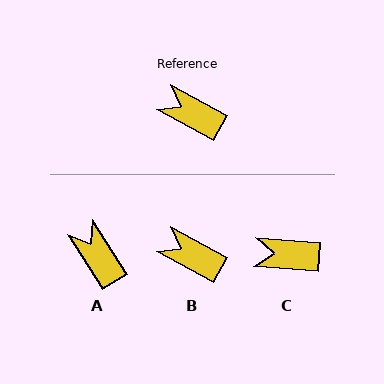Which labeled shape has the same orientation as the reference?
B.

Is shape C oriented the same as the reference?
No, it is off by about 25 degrees.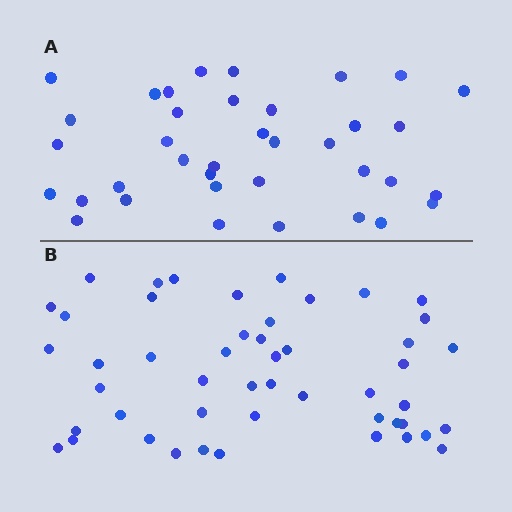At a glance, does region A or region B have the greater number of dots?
Region B (the bottom region) has more dots.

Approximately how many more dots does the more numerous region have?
Region B has roughly 12 or so more dots than region A.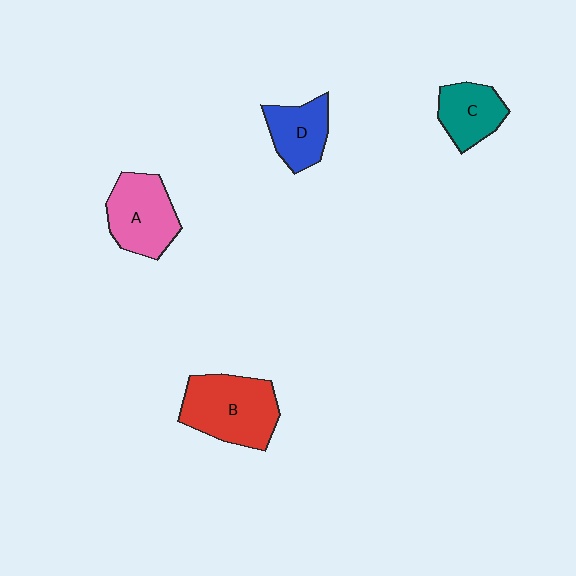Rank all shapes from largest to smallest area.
From largest to smallest: B (red), A (pink), D (blue), C (teal).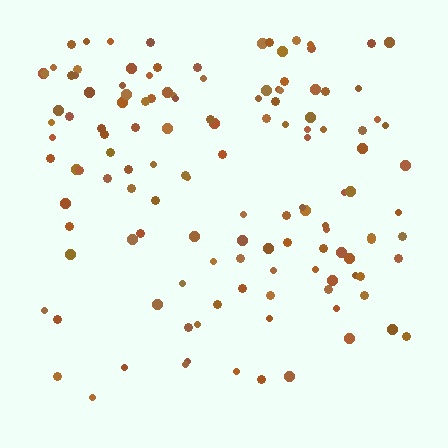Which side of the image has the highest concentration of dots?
The top.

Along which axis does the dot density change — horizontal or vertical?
Vertical.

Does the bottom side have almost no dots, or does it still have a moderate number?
Still a moderate number, just noticeably fewer than the top.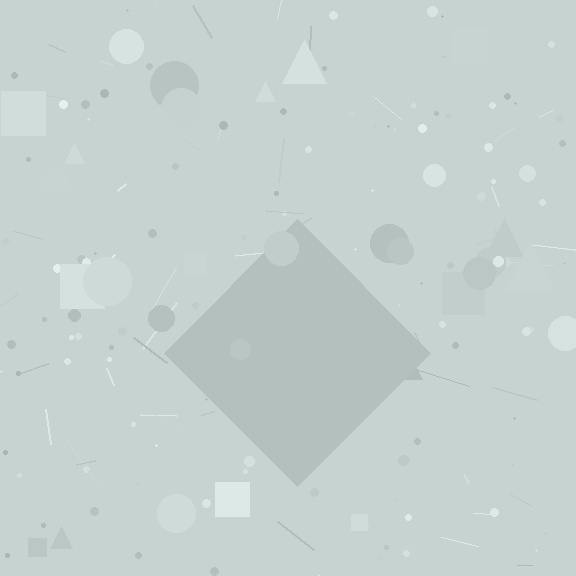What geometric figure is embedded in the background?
A diamond is embedded in the background.